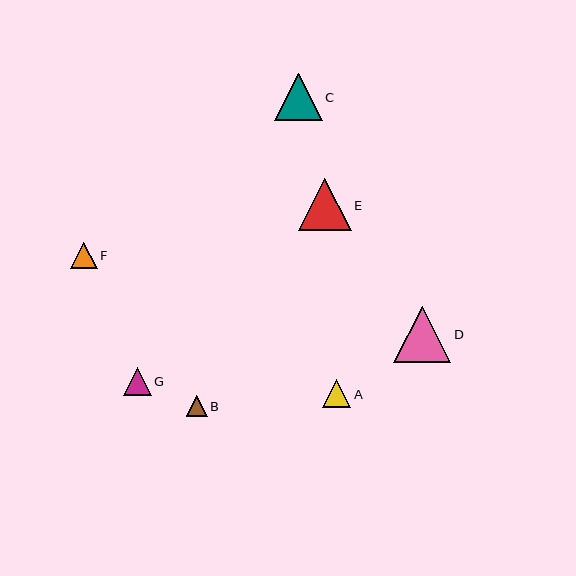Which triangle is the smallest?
Triangle B is the smallest with a size of approximately 21 pixels.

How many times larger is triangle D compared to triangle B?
Triangle D is approximately 2.7 times the size of triangle B.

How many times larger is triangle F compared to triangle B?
Triangle F is approximately 1.3 times the size of triangle B.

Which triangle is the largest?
Triangle D is the largest with a size of approximately 57 pixels.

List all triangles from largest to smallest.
From largest to smallest: D, E, C, A, G, F, B.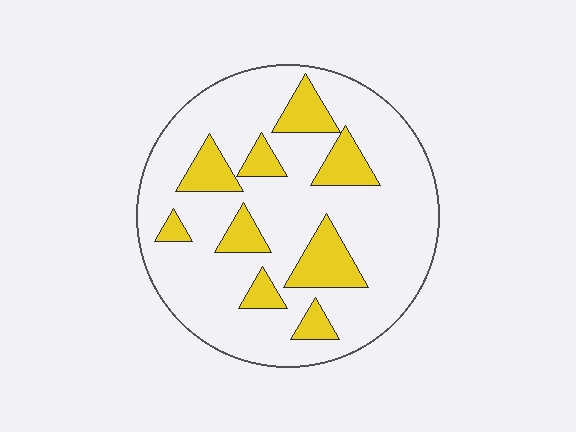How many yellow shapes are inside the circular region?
9.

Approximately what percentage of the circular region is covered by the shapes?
Approximately 20%.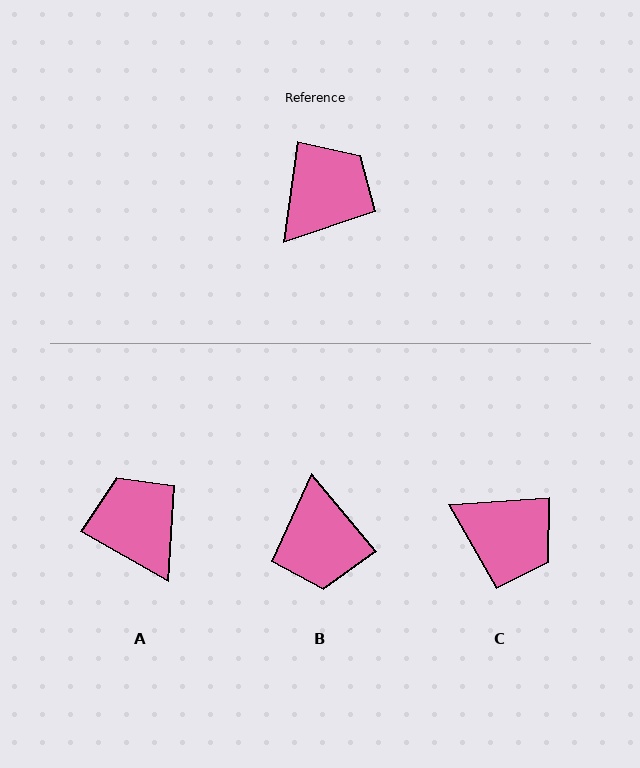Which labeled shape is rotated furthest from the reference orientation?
B, about 133 degrees away.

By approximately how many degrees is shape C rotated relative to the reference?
Approximately 79 degrees clockwise.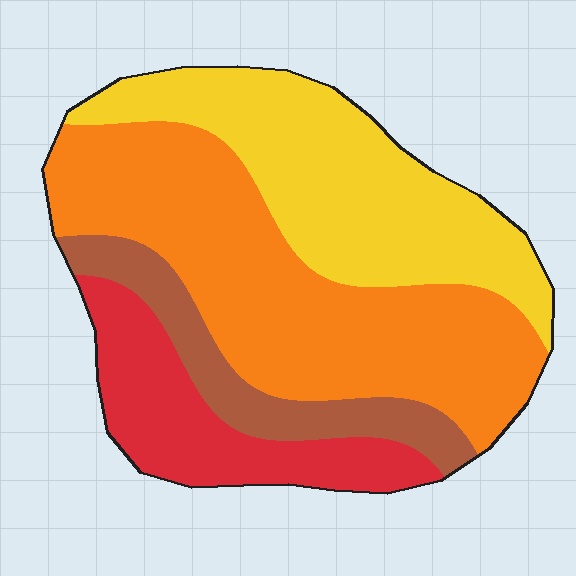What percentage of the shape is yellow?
Yellow covers around 30% of the shape.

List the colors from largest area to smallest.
From largest to smallest: orange, yellow, red, brown.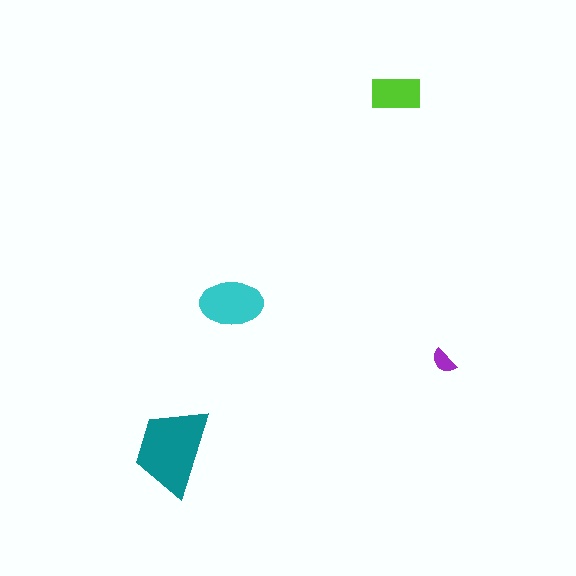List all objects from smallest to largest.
The purple semicircle, the lime rectangle, the cyan ellipse, the teal trapezoid.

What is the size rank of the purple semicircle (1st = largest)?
4th.